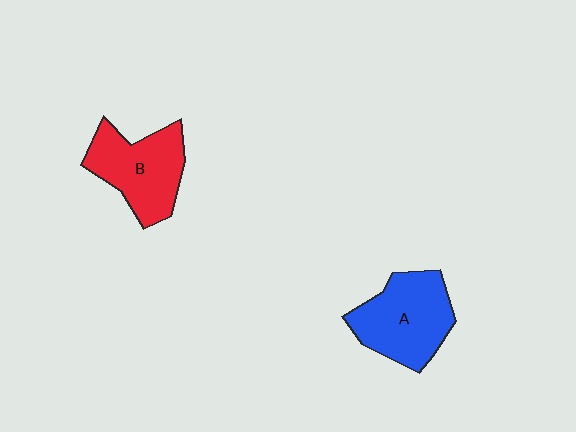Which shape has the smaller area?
Shape B (red).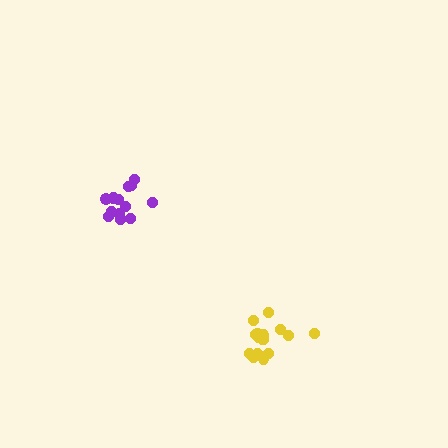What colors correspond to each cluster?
The clusters are colored: purple, yellow.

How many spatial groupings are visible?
There are 2 spatial groupings.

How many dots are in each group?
Group 1: 13 dots, Group 2: 16 dots (29 total).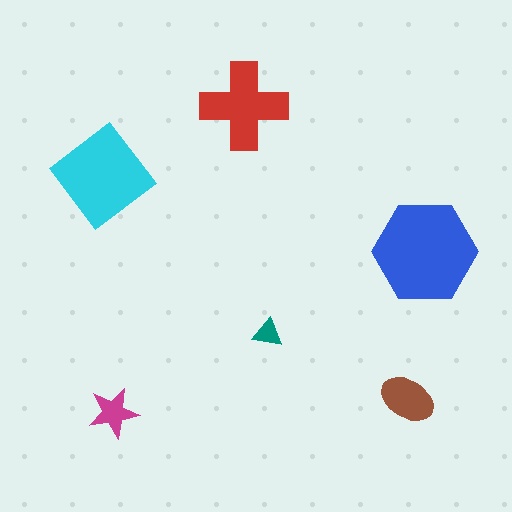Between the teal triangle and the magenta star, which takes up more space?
The magenta star.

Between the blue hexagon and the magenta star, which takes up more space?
The blue hexagon.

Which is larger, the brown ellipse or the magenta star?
The brown ellipse.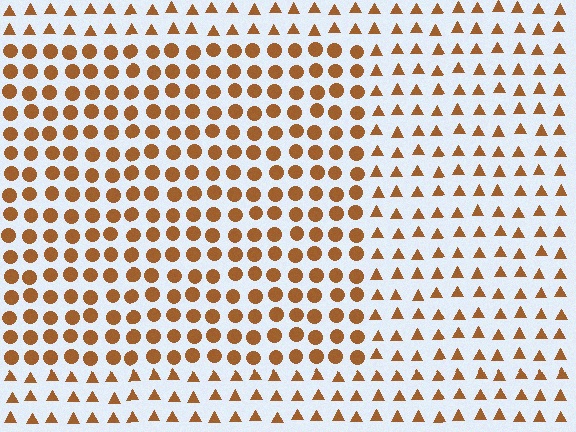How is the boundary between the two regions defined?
The boundary is defined by a change in element shape: circles inside vs. triangles outside. All elements share the same color and spacing.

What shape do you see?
I see a rectangle.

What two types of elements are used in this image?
The image uses circles inside the rectangle region and triangles outside it.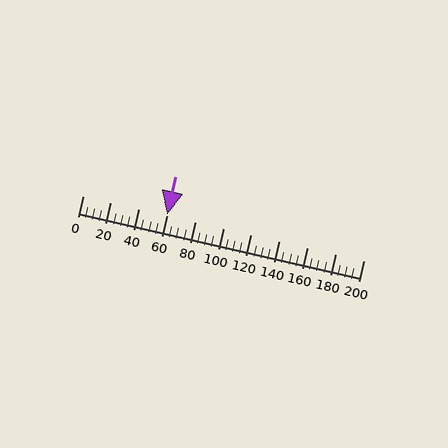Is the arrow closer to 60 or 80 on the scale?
The arrow is closer to 60.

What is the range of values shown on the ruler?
The ruler shows values from 0 to 200.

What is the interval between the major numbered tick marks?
The major tick marks are spaced 20 units apart.